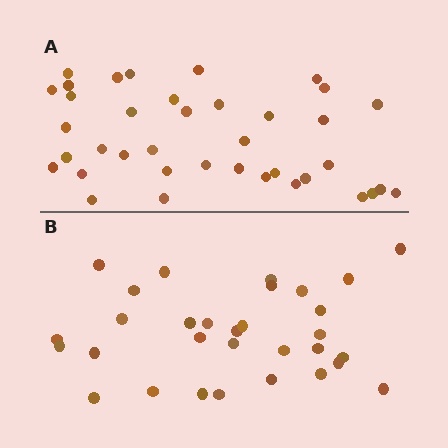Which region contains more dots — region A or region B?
Region A (the top region) has more dots.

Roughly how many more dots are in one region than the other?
Region A has roughly 8 or so more dots than region B.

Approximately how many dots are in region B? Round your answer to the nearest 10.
About 30 dots. (The exact count is 31, which rounds to 30.)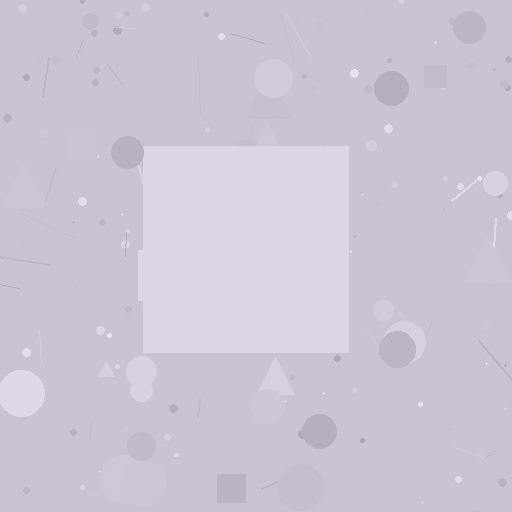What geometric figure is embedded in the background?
A square is embedded in the background.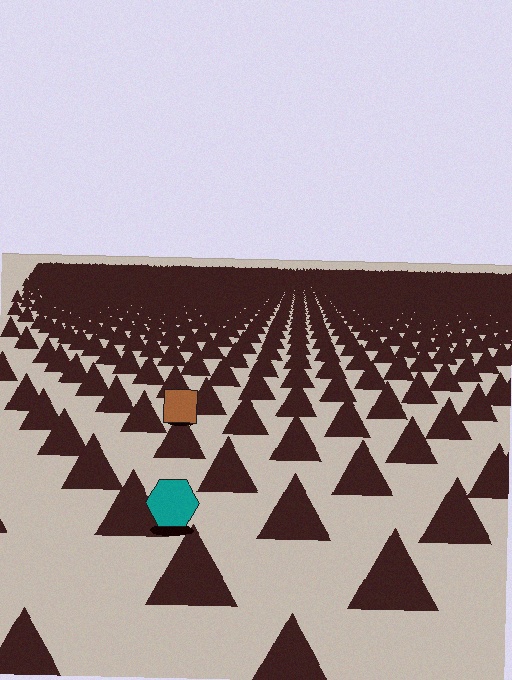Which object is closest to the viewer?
The teal hexagon is closest. The texture marks near it are larger and more spread out.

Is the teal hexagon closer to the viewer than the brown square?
Yes. The teal hexagon is closer — you can tell from the texture gradient: the ground texture is coarser near it.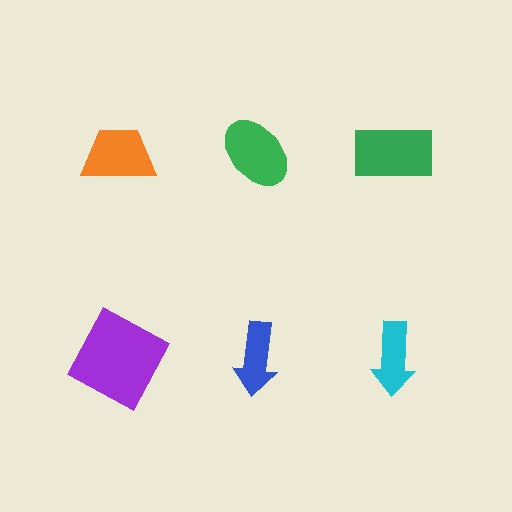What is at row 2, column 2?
A blue arrow.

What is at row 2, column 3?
A cyan arrow.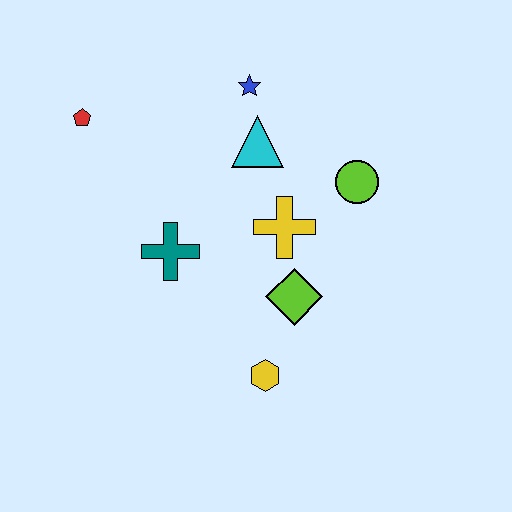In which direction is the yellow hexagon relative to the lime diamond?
The yellow hexagon is below the lime diamond.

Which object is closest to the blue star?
The cyan triangle is closest to the blue star.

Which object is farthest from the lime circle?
The red pentagon is farthest from the lime circle.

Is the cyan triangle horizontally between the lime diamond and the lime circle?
No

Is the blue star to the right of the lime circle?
No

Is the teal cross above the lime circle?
No